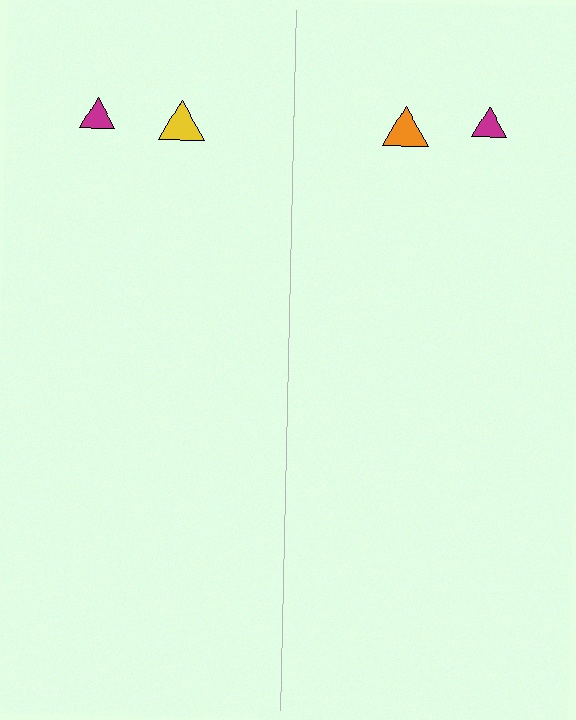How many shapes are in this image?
There are 4 shapes in this image.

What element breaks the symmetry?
The orange triangle on the right side breaks the symmetry — its mirror counterpart is yellow.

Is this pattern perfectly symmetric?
No, the pattern is not perfectly symmetric. The orange triangle on the right side breaks the symmetry — its mirror counterpart is yellow.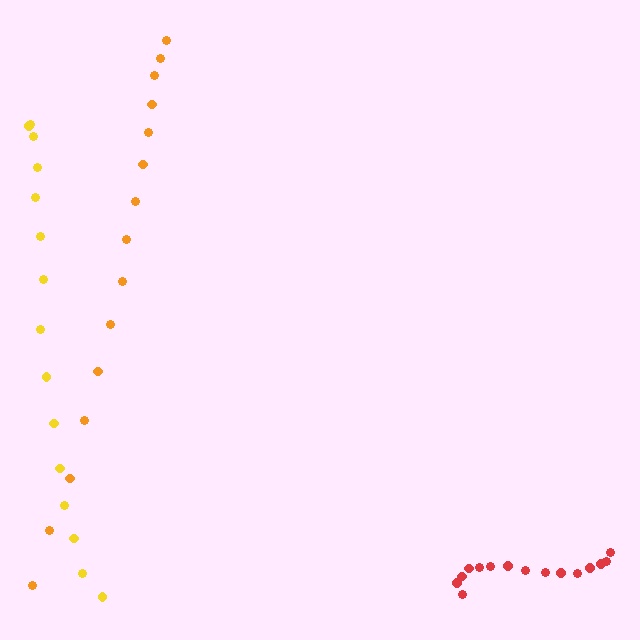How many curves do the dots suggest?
There are 3 distinct paths.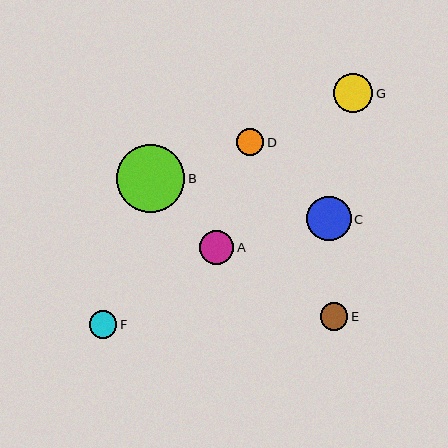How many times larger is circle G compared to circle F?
Circle G is approximately 1.4 times the size of circle F.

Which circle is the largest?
Circle B is the largest with a size of approximately 68 pixels.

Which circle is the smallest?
Circle D is the smallest with a size of approximately 27 pixels.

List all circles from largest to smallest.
From largest to smallest: B, C, G, A, E, F, D.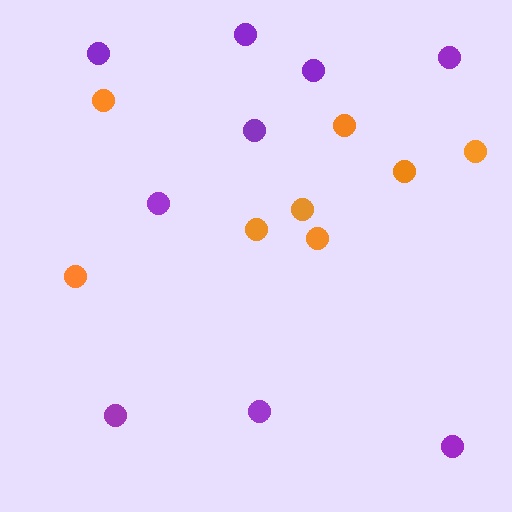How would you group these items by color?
There are 2 groups: one group of orange circles (8) and one group of purple circles (9).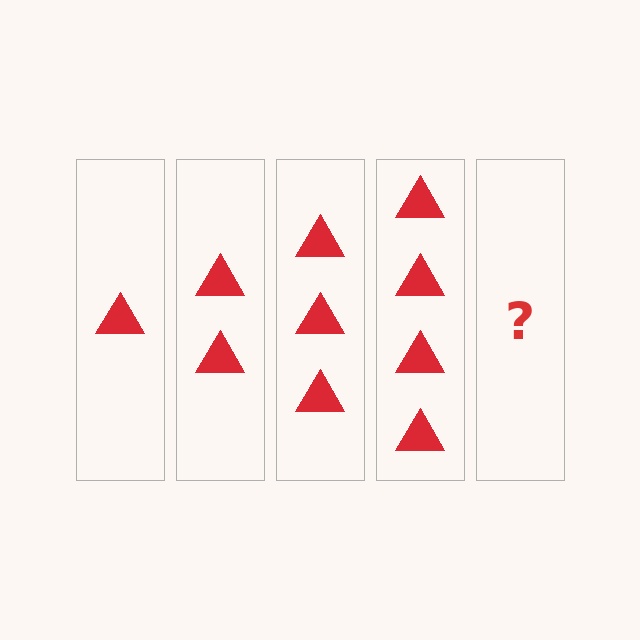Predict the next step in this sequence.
The next step is 5 triangles.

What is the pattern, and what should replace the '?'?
The pattern is that each step adds one more triangle. The '?' should be 5 triangles.